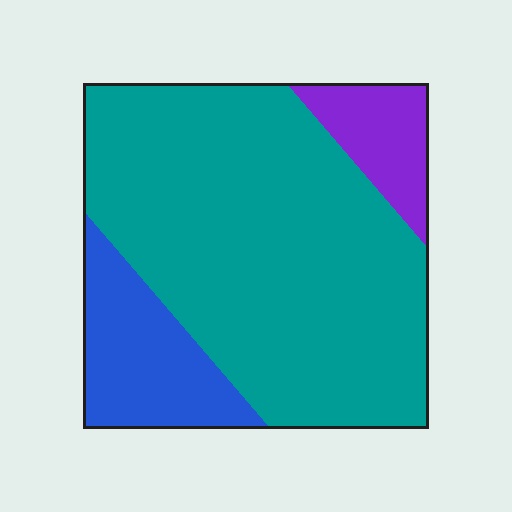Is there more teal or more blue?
Teal.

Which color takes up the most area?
Teal, at roughly 75%.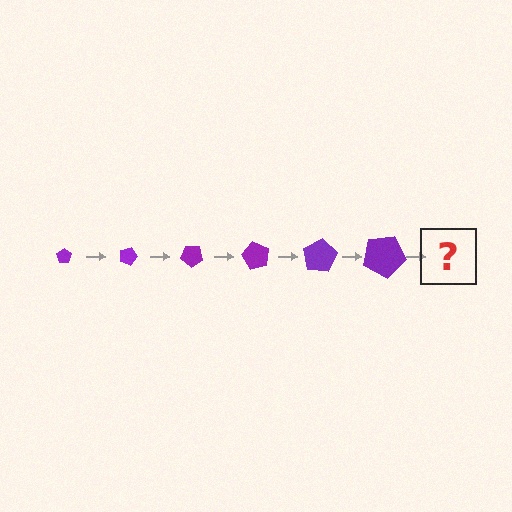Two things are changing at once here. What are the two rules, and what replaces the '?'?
The two rules are that the pentagon grows larger each step and it rotates 20 degrees each step. The '?' should be a pentagon, larger than the previous one and rotated 120 degrees from the start.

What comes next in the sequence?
The next element should be a pentagon, larger than the previous one and rotated 120 degrees from the start.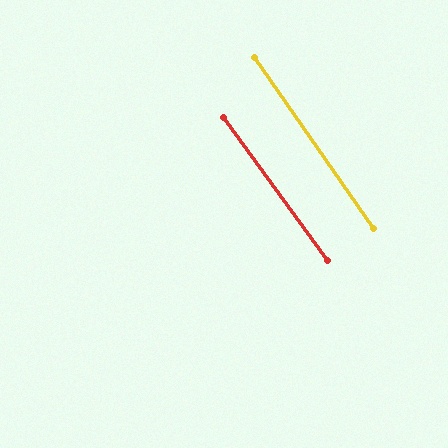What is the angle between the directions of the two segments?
Approximately 1 degree.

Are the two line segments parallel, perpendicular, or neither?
Parallel — their directions differ by only 1.3°.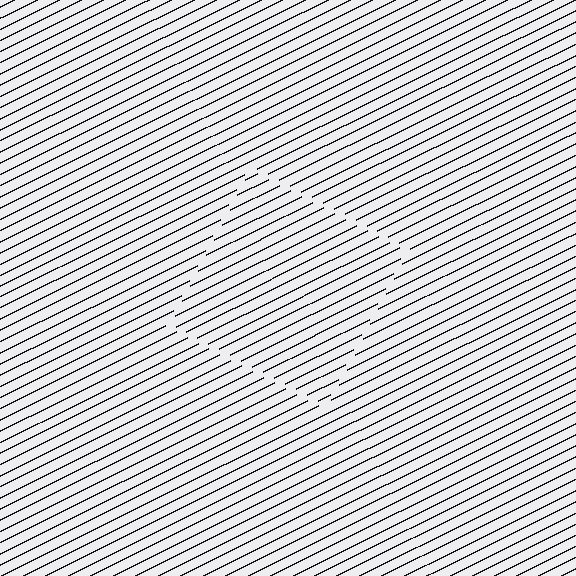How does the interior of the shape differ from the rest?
The interior of the shape contains the same grating, shifted by half a period — the contour is defined by the phase discontinuity where line-ends from the inner and outer gratings abut.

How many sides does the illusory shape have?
4 sides — the line-ends trace a square.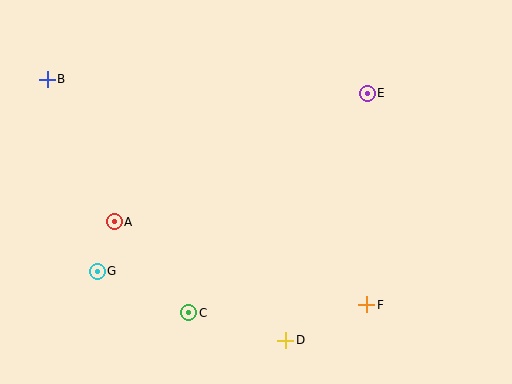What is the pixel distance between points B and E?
The distance between B and E is 320 pixels.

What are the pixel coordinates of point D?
Point D is at (286, 340).